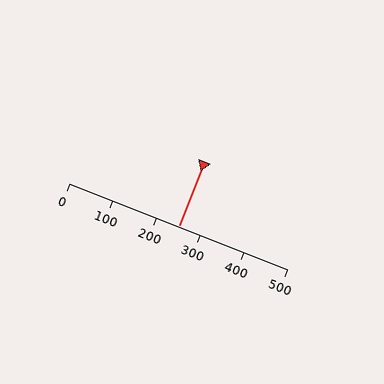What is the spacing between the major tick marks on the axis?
The major ticks are spaced 100 apart.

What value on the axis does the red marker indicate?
The marker indicates approximately 250.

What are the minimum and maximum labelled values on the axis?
The axis runs from 0 to 500.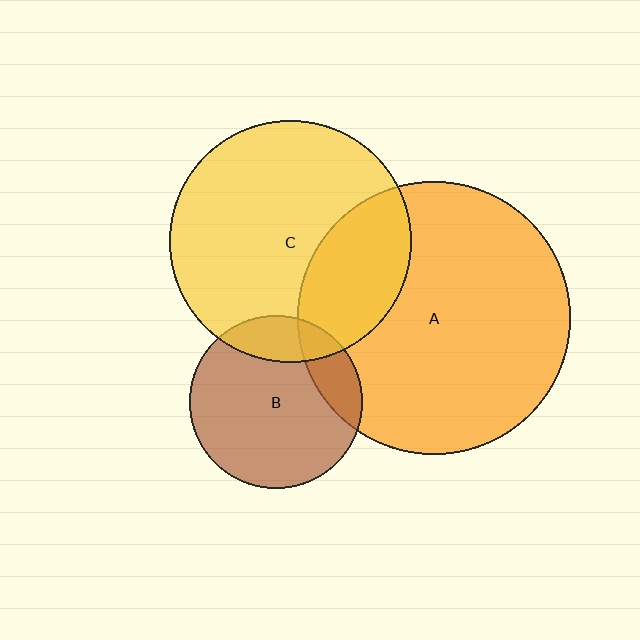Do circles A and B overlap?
Yes.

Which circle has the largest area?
Circle A (orange).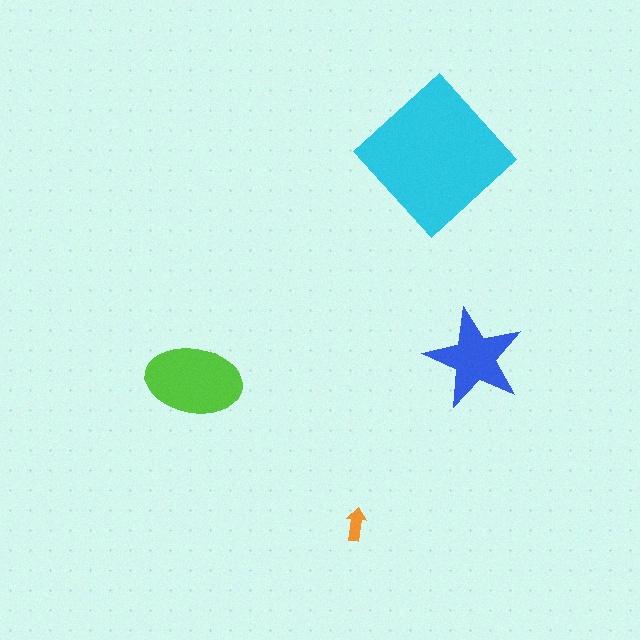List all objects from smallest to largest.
The orange arrow, the blue star, the lime ellipse, the cyan diamond.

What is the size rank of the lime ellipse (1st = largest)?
2nd.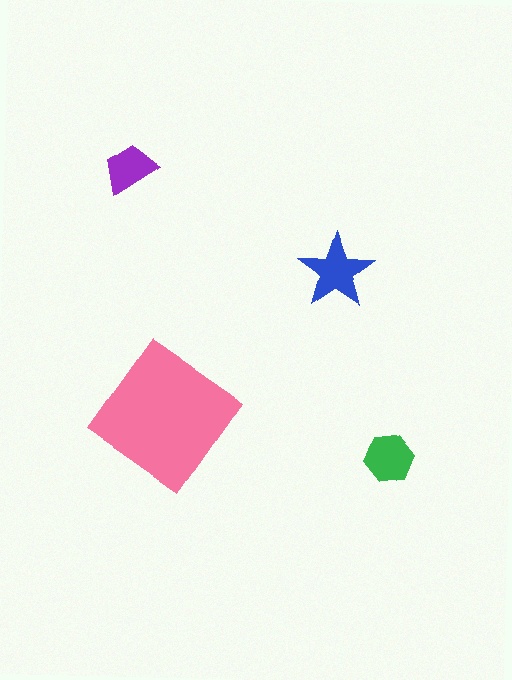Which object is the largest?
The pink diamond.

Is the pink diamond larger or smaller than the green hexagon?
Larger.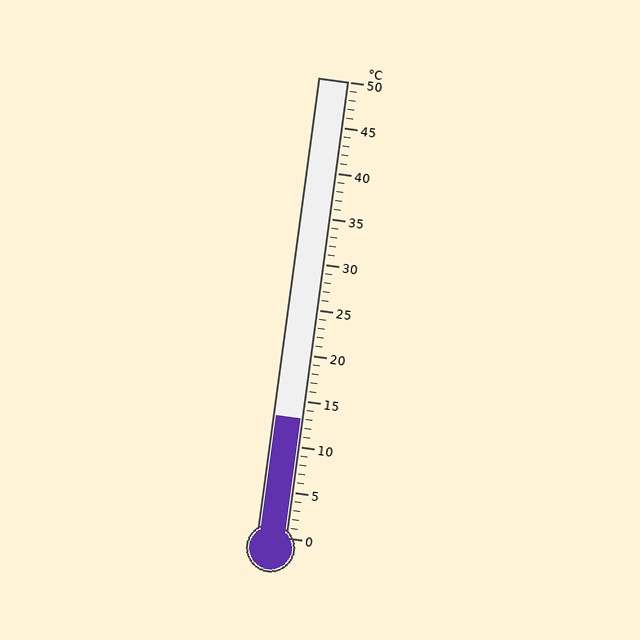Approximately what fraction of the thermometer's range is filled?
The thermometer is filled to approximately 25% of its range.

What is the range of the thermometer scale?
The thermometer scale ranges from 0°C to 50°C.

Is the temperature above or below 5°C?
The temperature is above 5°C.